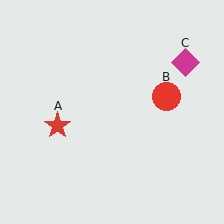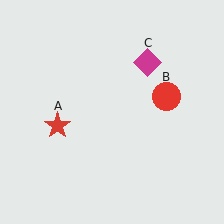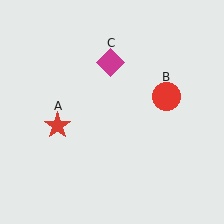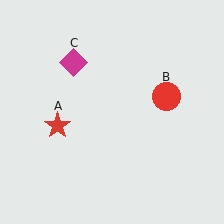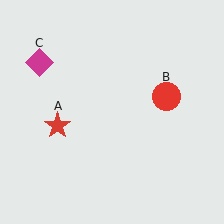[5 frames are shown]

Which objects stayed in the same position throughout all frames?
Red star (object A) and red circle (object B) remained stationary.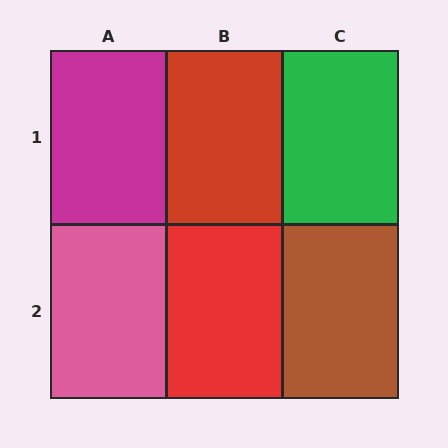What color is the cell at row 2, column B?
Red.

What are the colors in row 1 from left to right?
Magenta, red, green.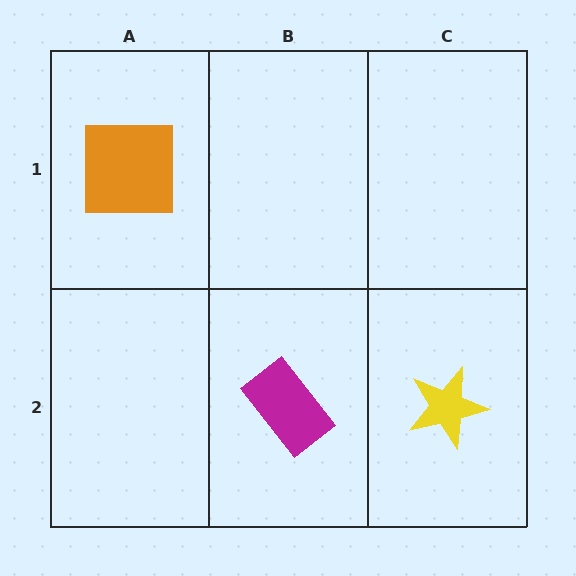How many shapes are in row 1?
1 shape.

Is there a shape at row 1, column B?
No, that cell is empty.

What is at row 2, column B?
A magenta rectangle.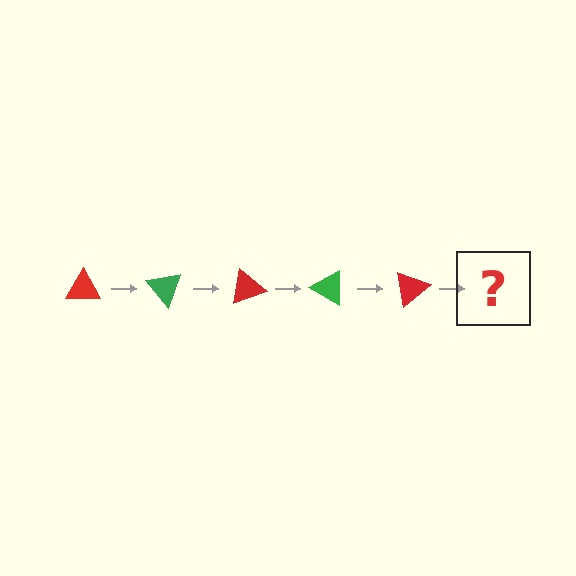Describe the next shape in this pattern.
It should be a green triangle, rotated 250 degrees from the start.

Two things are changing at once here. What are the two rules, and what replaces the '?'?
The two rules are that it rotates 50 degrees each step and the color cycles through red and green. The '?' should be a green triangle, rotated 250 degrees from the start.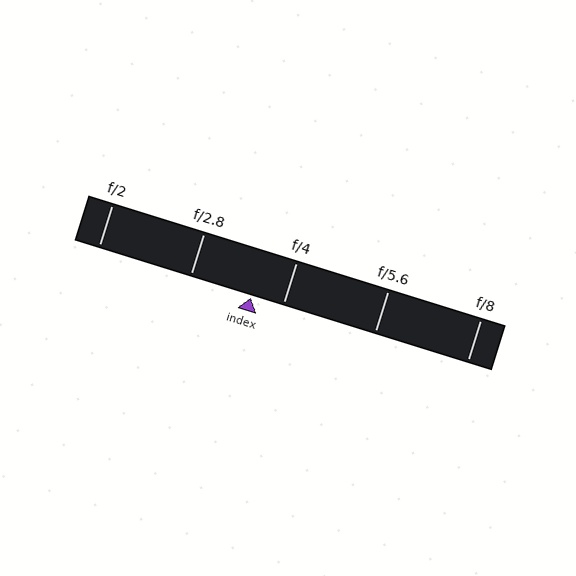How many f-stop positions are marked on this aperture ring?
There are 5 f-stop positions marked.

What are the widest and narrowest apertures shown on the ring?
The widest aperture shown is f/2 and the narrowest is f/8.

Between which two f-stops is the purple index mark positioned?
The index mark is between f/2.8 and f/4.